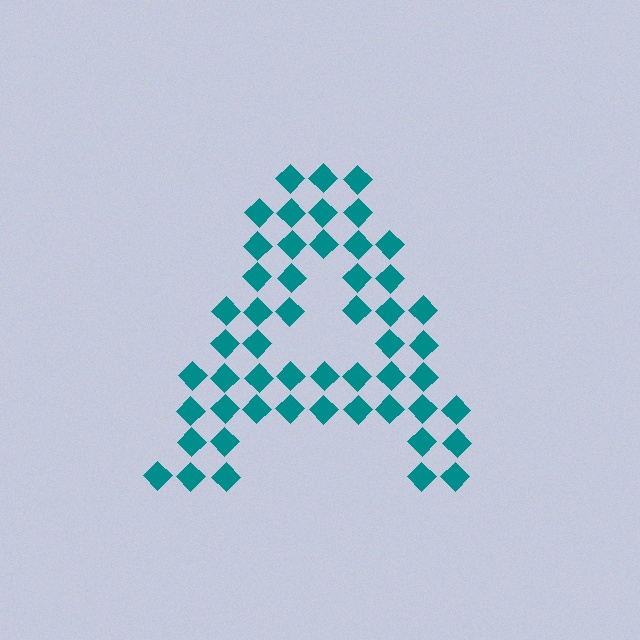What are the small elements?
The small elements are diamonds.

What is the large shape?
The large shape is the letter A.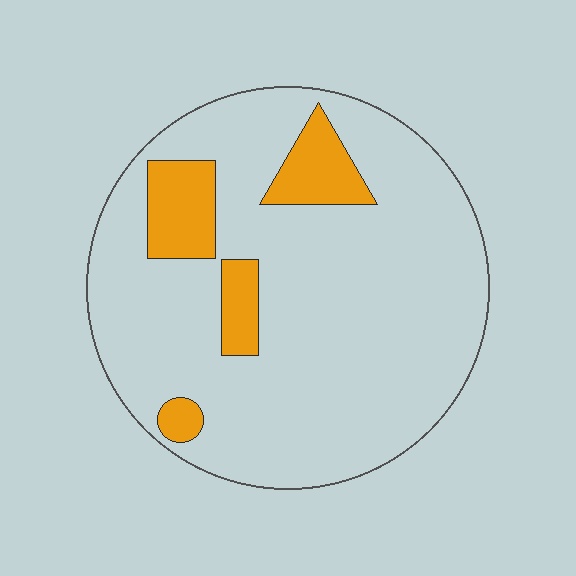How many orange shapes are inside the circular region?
4.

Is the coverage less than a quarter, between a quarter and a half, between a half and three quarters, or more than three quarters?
Less than a quarter.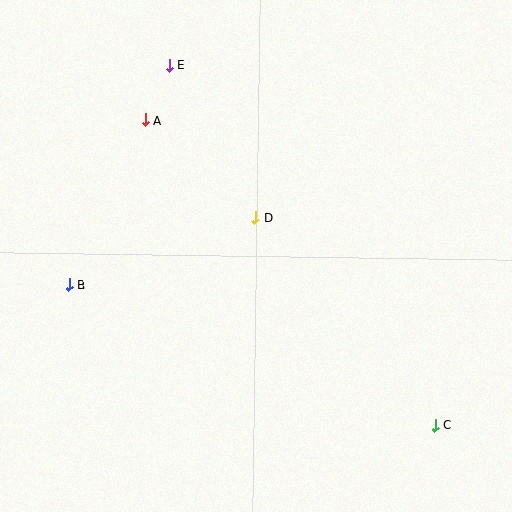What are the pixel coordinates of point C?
Point C is at (435, 425).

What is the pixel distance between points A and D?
The distance between A and D is 147 pixels.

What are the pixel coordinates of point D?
Point D is at (255, 218).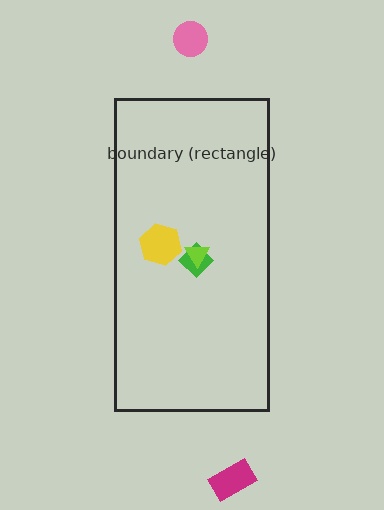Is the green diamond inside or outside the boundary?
Inside.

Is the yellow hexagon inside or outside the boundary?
Inside.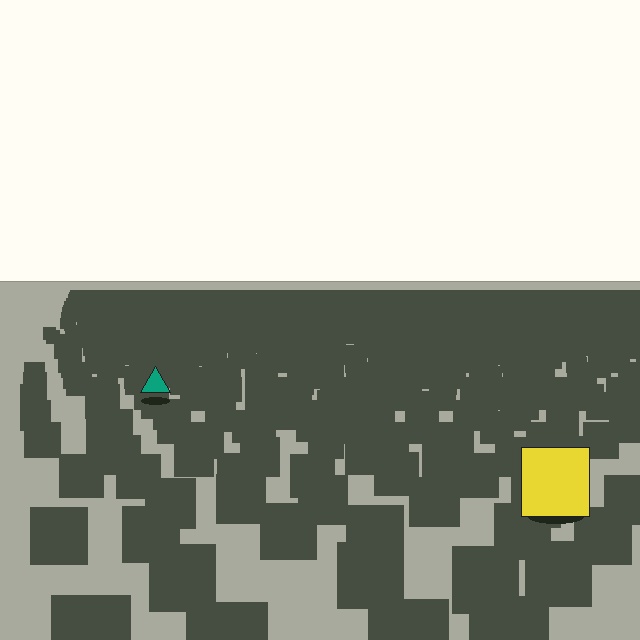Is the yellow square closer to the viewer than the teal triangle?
Yes. The yellow square is closer — you can tell from the texture gradient: the ground texture is coarser near it.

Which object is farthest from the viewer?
The teal triangle is farthest from the viewer. It appears smaller and the ground texture around it is denser.